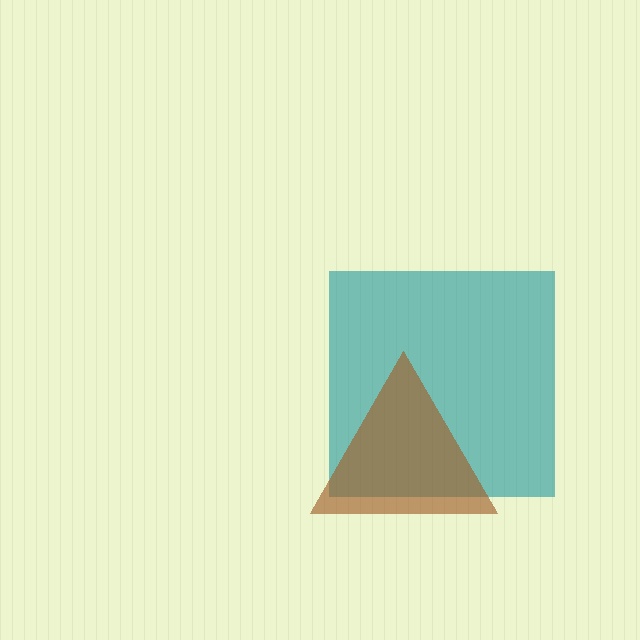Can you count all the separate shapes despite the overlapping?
Yes, there are 2 separate shapes.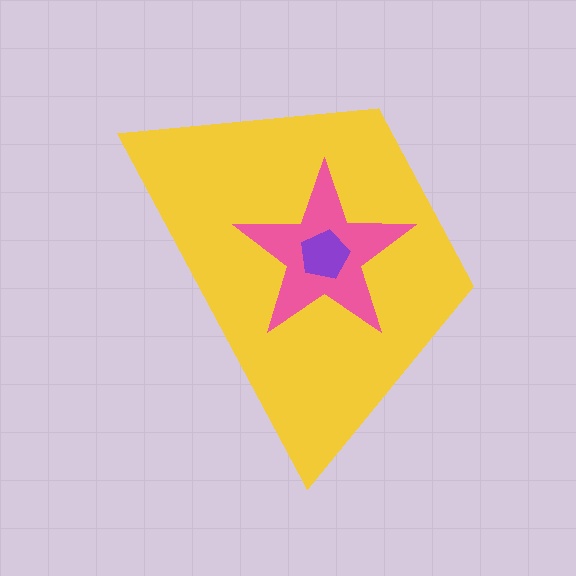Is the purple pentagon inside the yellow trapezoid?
Yes.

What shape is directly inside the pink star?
The purple pentagon.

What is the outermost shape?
The yellow trapezoid.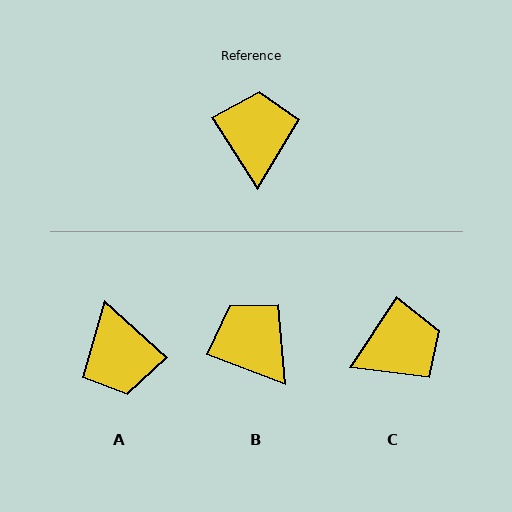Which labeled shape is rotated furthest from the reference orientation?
A, about 165 degrees away.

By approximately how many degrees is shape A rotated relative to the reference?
Approximately 165 degrees clockwise.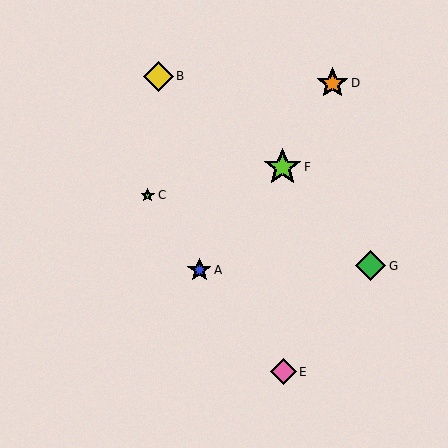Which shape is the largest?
The lime star (labeled F) is the largest.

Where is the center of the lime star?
The center of the lime star is at (148, 196).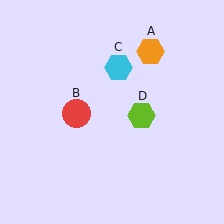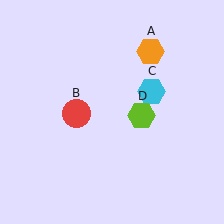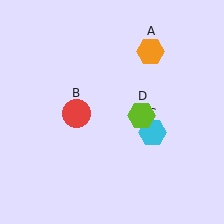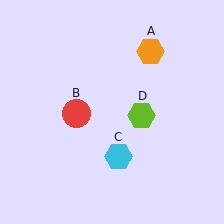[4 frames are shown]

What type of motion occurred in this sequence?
The cyan hexagon (object C) rotated clockwise around the center of the scene.